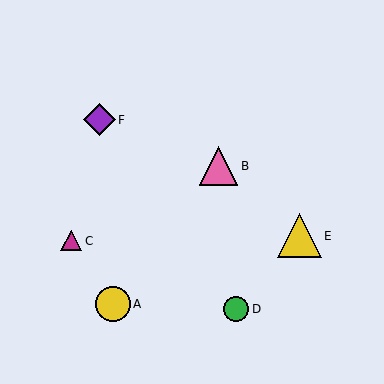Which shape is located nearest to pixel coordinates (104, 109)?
The purple diamond (labeled F) at (99, 120) is nearest to that location.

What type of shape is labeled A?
Shape A is a yellow circle.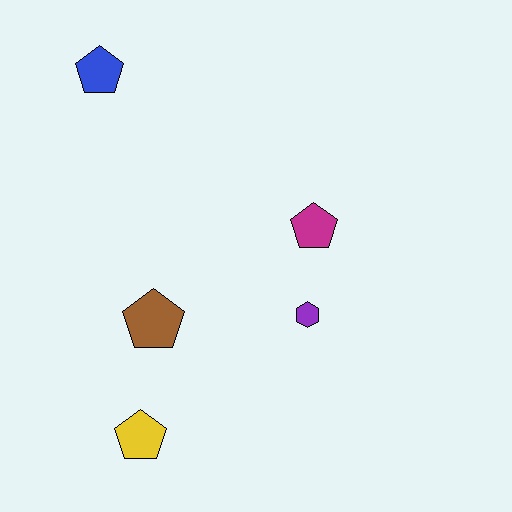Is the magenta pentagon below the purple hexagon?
No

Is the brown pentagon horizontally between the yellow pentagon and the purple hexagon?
Yes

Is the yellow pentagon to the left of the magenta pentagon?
Yes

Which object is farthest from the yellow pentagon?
The blue pentagon is farthest from the yellow pentagon.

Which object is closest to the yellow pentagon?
The brown pentagon is closest to the yellow pentagon.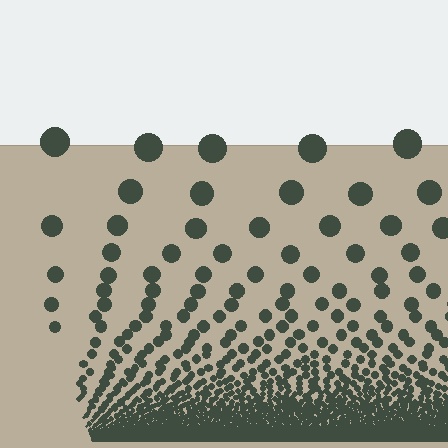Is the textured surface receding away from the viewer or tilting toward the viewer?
The surface appears to tilt toward the viewer. Texture elements get larger and sparser toward the top.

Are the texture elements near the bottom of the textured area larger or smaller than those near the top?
Smaller. The gradient is inverted — elements near the bottom are smaller and denser.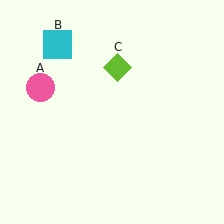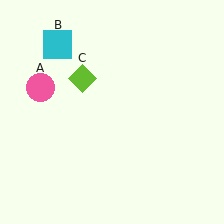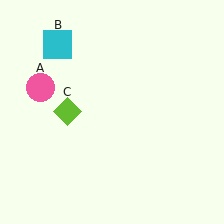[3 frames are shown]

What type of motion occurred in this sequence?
The lime diamond (object C) rotated counterclockwise around the center of the scene.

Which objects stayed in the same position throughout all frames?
Pink circle (object A) and cyan square (object B) remained stationary.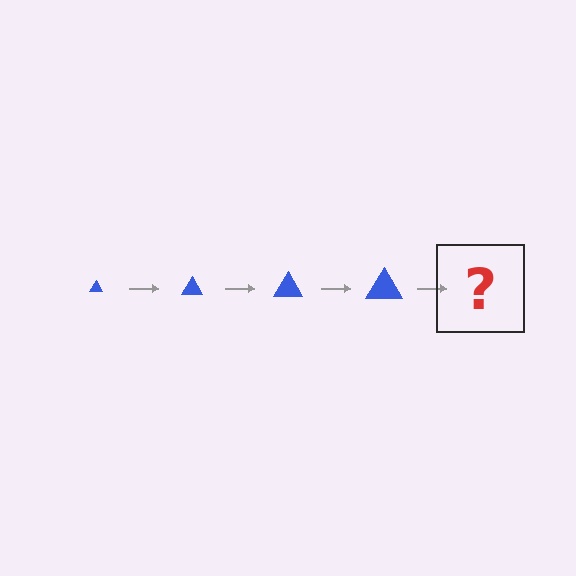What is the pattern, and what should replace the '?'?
The pattern is that the triangle gets progressively larger each step. The '?' should be a blue triangle, larger than the previous one.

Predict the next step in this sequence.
The next step is a blue triangle, larger than the previous one.